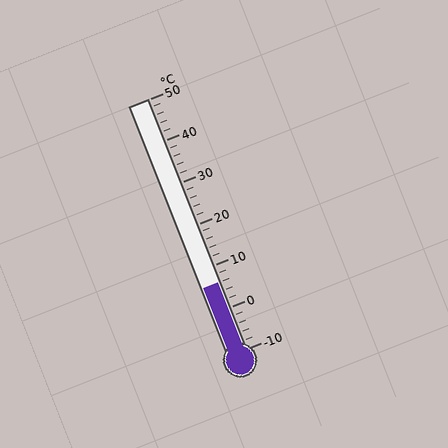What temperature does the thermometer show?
The thermometer shows approximately 6°C.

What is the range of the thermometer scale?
The thermometer scale ranges from -10°C to 50°C.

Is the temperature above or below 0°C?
The temperature is above 0°C.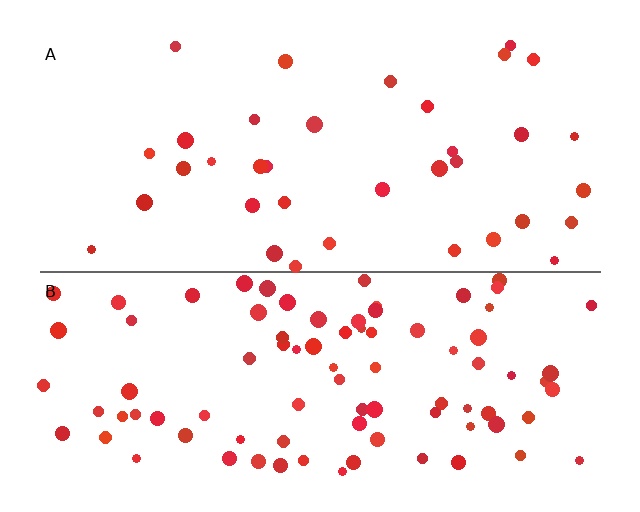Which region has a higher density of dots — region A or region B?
B (the bottom).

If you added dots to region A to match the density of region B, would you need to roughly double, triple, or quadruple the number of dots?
Approximately triple.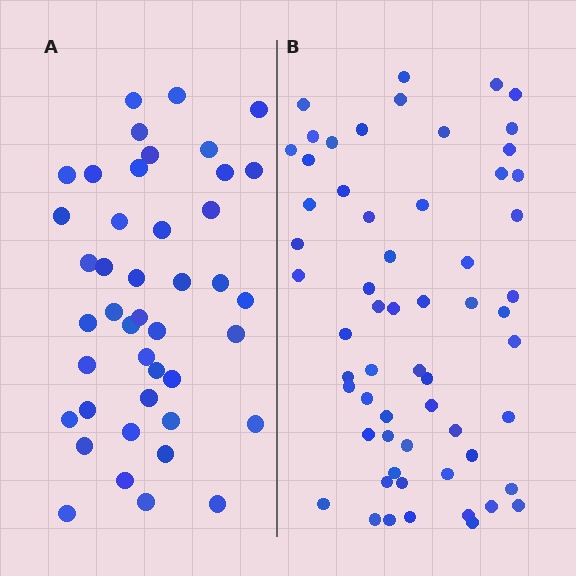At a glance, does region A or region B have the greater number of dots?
Region B (the right region) has more dots.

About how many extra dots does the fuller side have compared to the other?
Region B has approximately 15 more dots than region A.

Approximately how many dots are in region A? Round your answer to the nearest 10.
About 40 dots. (The exact count is 43, which rounds to 40.)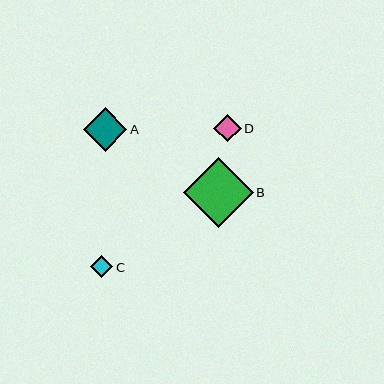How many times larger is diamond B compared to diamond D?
Diamond B is approximately 2.5 times the size of diamond D.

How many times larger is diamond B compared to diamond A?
Diamond B is approximately 1.6 times the size of diamond A.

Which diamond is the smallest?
Diamond C is the smallest with a size of approximately 22 pixels.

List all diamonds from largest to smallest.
From largest to smallest: B, A, D, C.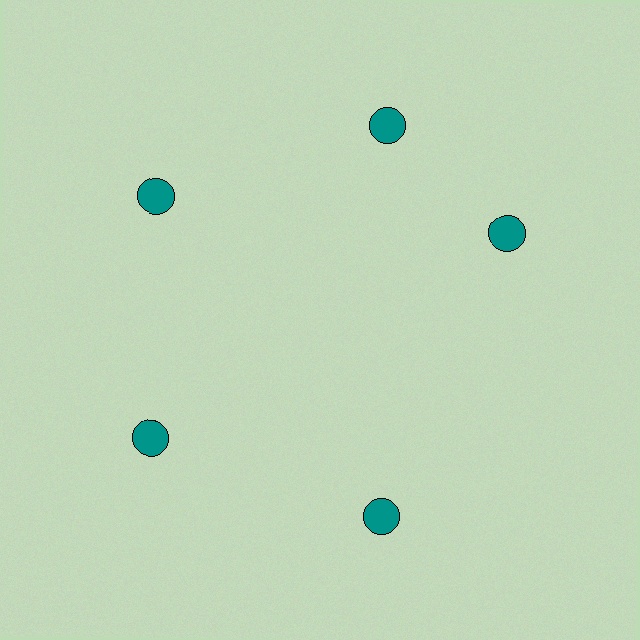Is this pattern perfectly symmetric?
No. The 5 teal circles are arranged in a ring, but one element near the 3 o'clock position is rotated out of alignment along the ring, breaking the 5-fold rotational symmetry.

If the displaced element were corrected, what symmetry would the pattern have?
It would have 5-fold rotational symmetry — the pattern would map onto itself every 72 degrees.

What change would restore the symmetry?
The symmetry would be restored by rotating it back into even spacing with its neighbors so that all 5 circles sit at equal angles and equal distance from the center.